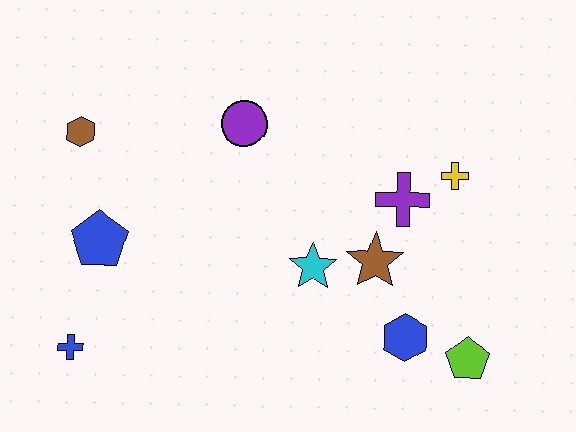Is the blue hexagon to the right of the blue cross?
Yes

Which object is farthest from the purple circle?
The lime pentagon is farthest from the purple circle.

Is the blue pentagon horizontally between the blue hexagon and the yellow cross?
No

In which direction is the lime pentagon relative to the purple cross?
The lime pentagon is below the purple cross.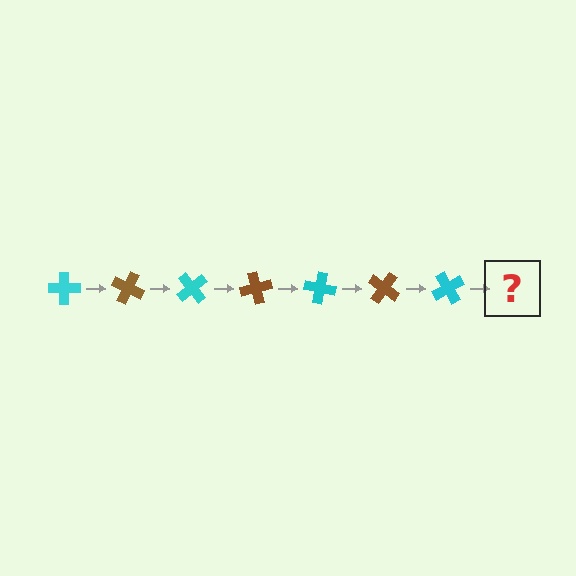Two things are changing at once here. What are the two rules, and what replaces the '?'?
The two rules are that it rotates 25 degrees each step and the color cycles through cyan and brown. The '?' should be a brown cross, rotated 175 degrees from the start.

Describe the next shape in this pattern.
It should be a brown cross, rotated 175 degrees from the start.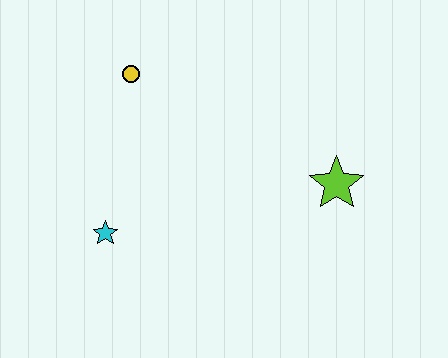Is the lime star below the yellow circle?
Yes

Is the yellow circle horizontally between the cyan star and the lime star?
Yes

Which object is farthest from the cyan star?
The lime star is farthest from the cyan star.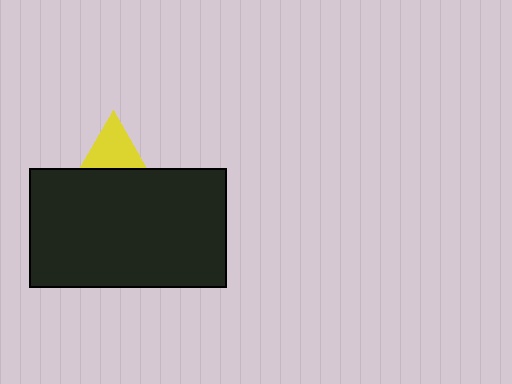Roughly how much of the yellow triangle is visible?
A small part of it is visible (roughly 38%).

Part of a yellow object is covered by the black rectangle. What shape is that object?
It is a triangle.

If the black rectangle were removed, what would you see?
You would see the complete yellow triangle.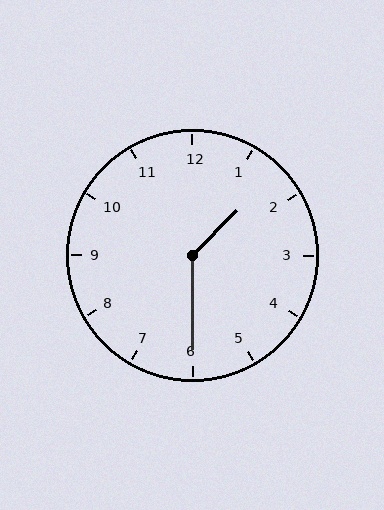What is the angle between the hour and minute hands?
Approximately 135 degrees.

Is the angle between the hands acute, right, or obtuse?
It is obtuse.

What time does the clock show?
1:30.